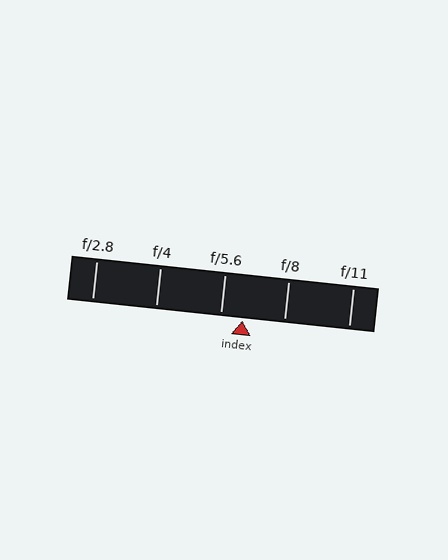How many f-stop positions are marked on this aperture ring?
There are 5 f-stop positions marked.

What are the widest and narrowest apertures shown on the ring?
The widest aperture shown is f/2.8 and the narrowest is f/11.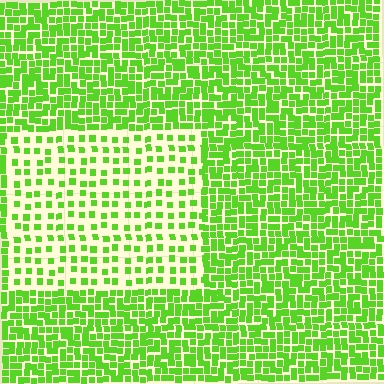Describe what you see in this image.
The image contains small lime elements arranged at two different densities. A rectangle-shaped region is visible where the elements are less densely packed than the surrounding area.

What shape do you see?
I see a rectangle.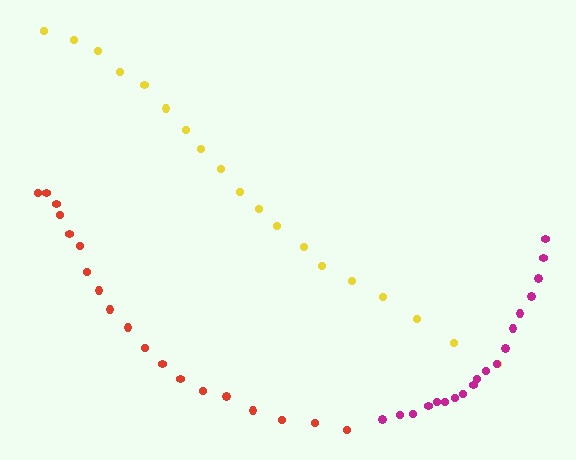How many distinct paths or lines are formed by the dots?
There are 3 distinct paths.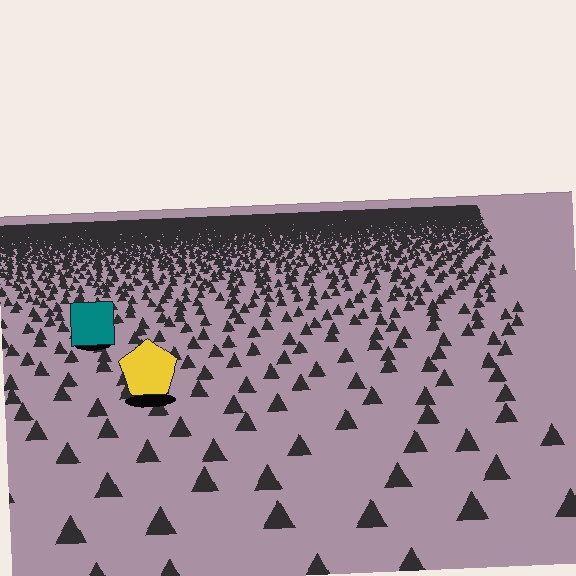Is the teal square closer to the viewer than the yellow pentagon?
No. The yellow pentagon is closer — you can tell from the texture gradient: the ground texture is coarser near it.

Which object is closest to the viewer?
The yellow pentagon is closest. The texture marks near it are larger and more spread out.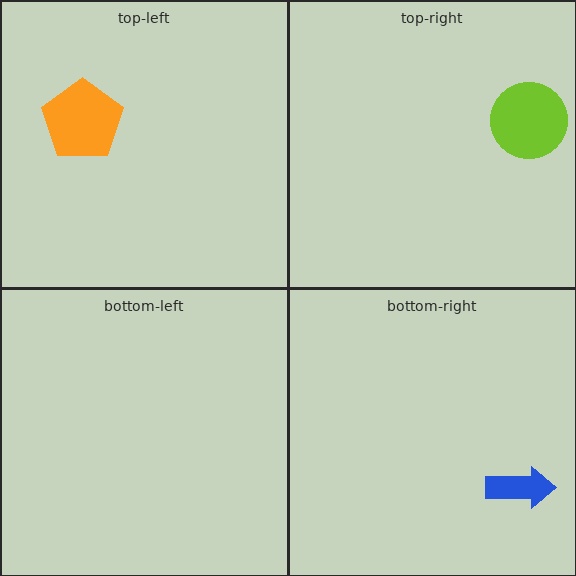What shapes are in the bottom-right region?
The blue arrow.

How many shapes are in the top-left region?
1.